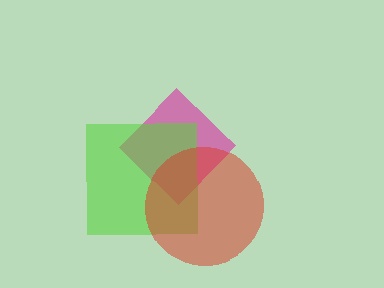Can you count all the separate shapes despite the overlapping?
Yes, there are 3 separate shapes.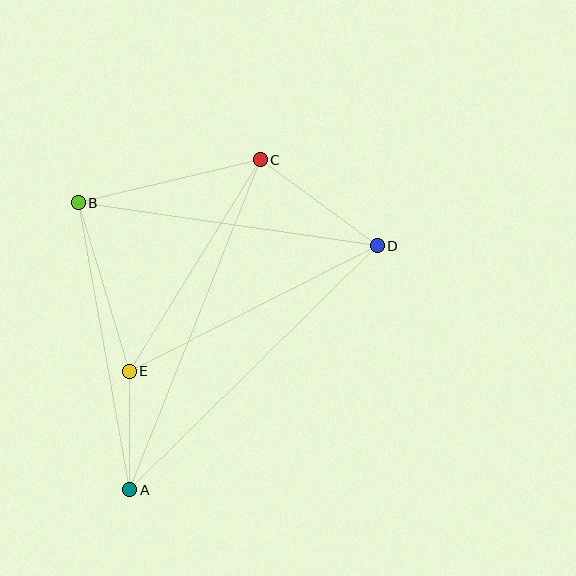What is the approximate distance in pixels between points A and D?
The distance between A and D is approximately 348 pixels.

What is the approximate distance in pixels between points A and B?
The distance between A and B is approximately 292 pixels.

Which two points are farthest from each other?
Points A and C are farthest from each other.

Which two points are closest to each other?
Points A and E are closest to each other.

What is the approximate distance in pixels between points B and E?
The distance between B and E is approximately 176 pixels.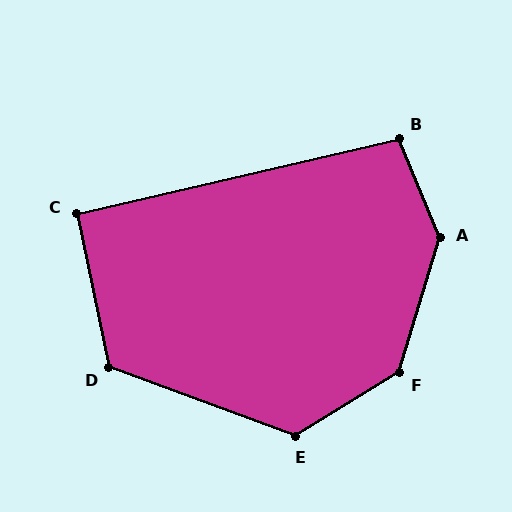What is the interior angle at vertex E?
Approximately 128 degrees (obtuse).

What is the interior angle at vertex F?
Approximately 138 degrees (obtuse).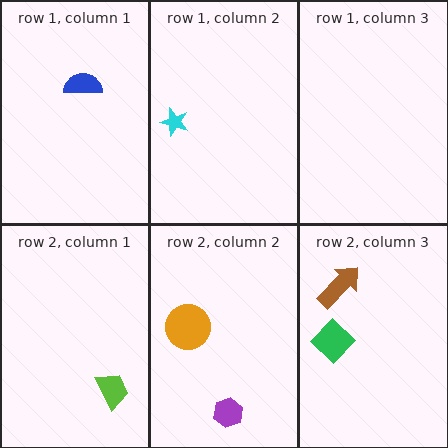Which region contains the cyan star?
The row 1, column 2 region.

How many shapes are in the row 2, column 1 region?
1.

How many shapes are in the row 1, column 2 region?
1.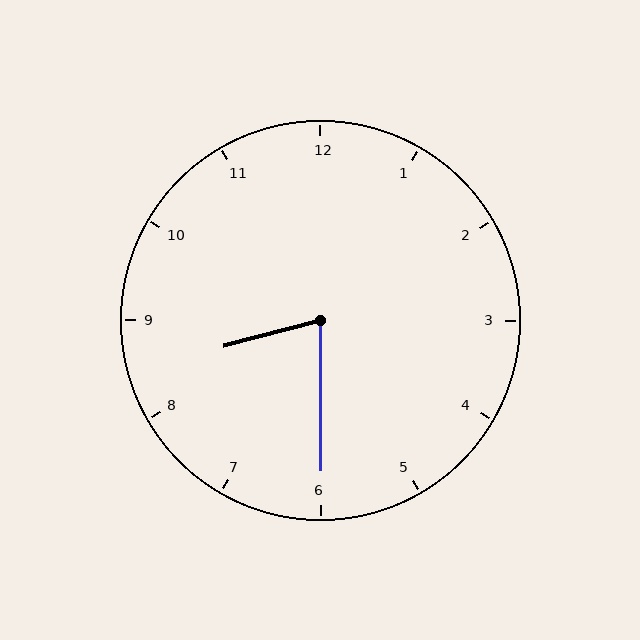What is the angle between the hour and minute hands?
Approximately 75 degrees.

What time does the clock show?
8:30.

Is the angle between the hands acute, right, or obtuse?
It is acute.